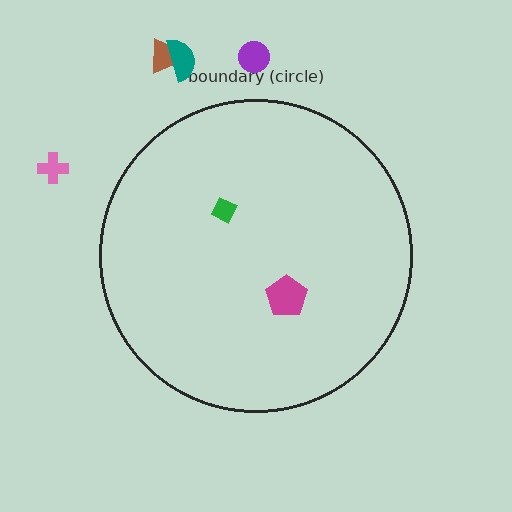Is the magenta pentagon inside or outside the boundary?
Inside.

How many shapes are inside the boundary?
2 inside, 4 outside.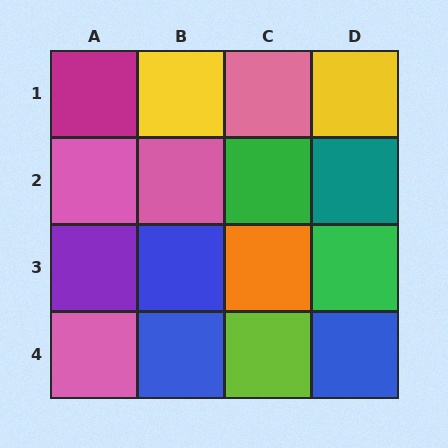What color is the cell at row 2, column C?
Green.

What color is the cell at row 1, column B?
Yellow.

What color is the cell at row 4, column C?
Lime.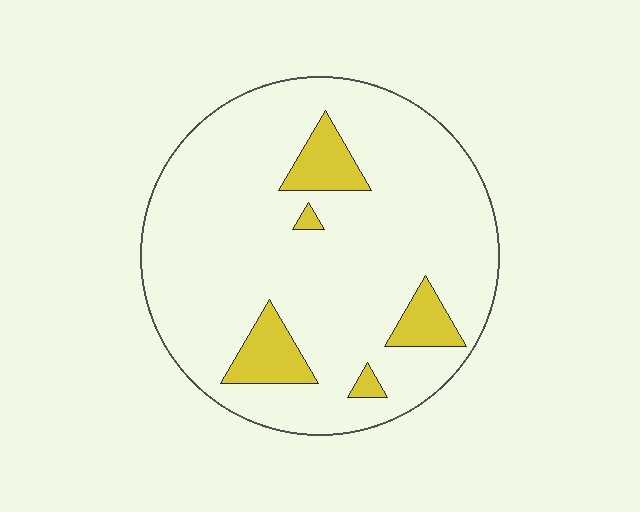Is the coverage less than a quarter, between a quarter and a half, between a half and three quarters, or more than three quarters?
Less than a quarter.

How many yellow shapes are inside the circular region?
5.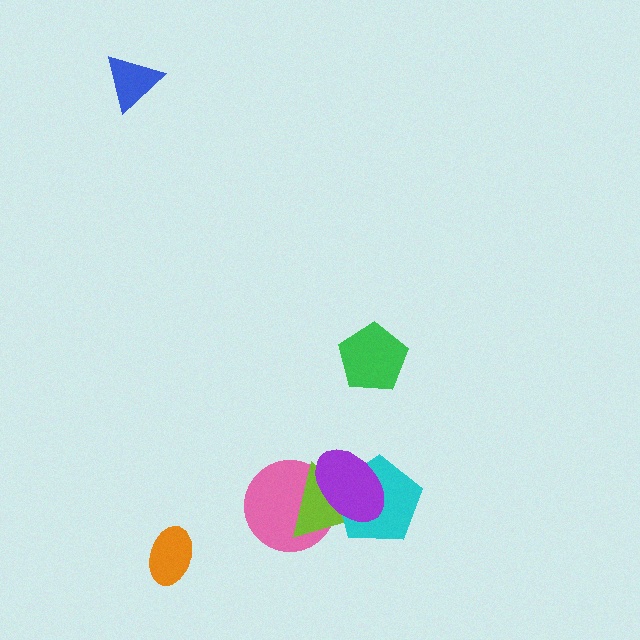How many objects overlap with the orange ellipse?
0 objects overlap with the orange ellipse.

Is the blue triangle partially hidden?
No, no other shape covers it.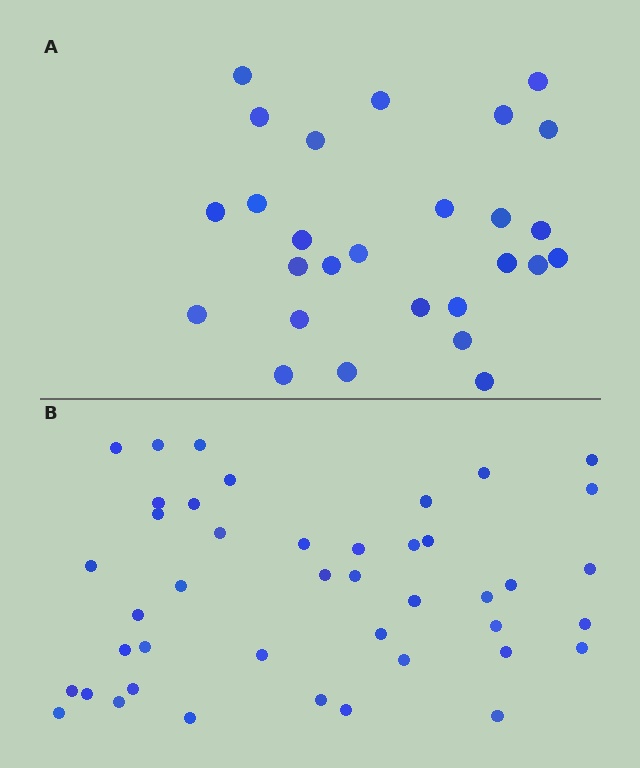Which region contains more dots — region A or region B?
Region B (the bottom region) has more dots.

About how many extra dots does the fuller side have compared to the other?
Region B has approximately 15 more dots than region A.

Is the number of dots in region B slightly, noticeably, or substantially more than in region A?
Region B has substantially more. The ratio is roughly 1.6 to 1.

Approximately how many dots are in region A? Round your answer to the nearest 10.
About 30 dots. (The exact count is 27, which rounds to 30.)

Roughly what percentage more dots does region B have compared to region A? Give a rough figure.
About 60% more.